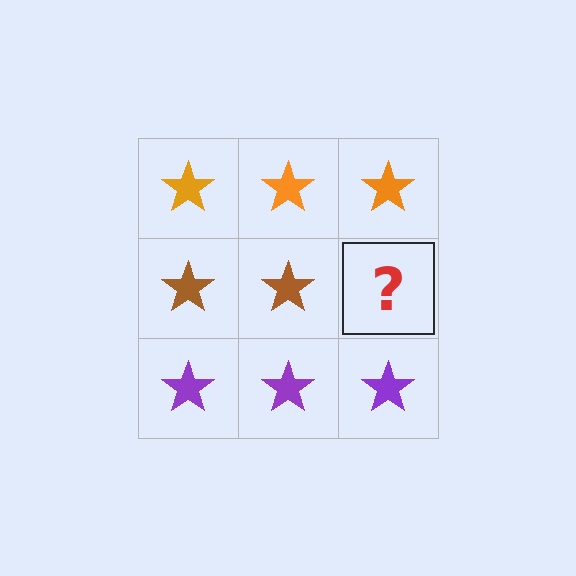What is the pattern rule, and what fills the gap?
The rule is that each row has a consistent color. The gap should be filled with a brown star.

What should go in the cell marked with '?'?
The missing cell should contain a brown star.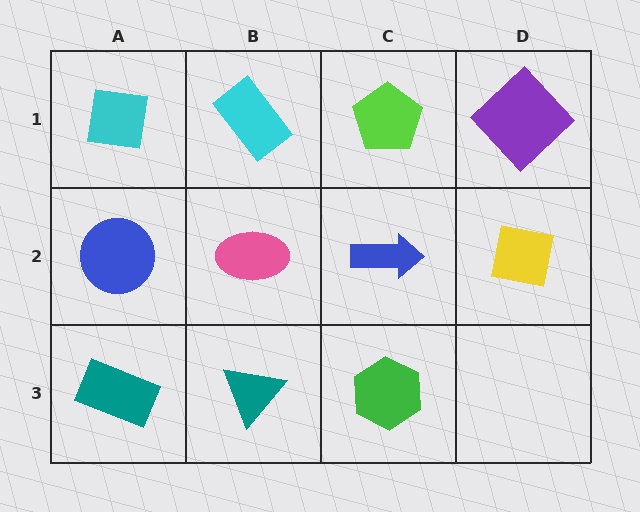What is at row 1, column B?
A cyan rectangle.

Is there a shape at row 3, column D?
No, that cell is empty.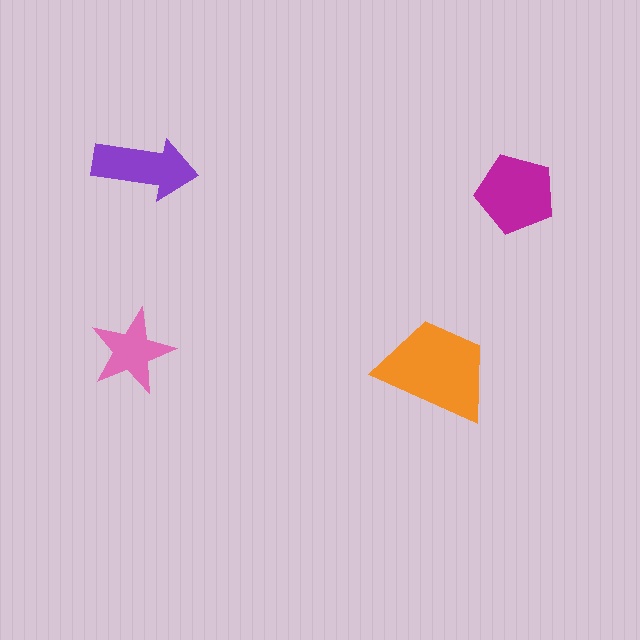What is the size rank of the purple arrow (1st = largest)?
3rd.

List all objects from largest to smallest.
The orange trapezoid, the magenta pentagon, the purple arrow, the pink star.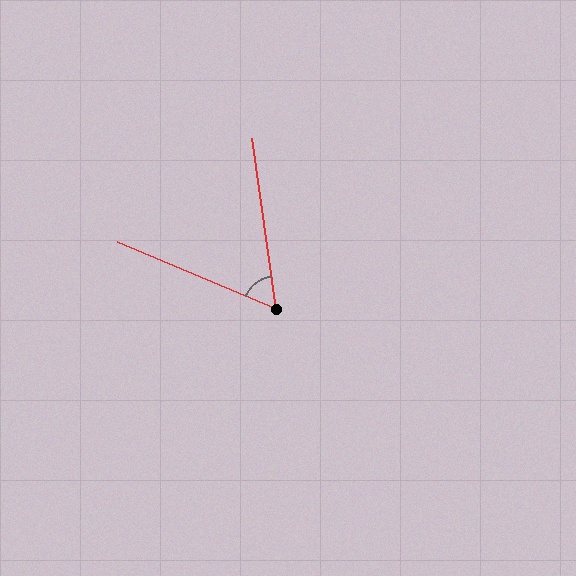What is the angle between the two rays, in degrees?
Approximately 59 degrees.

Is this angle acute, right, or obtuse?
It is acute.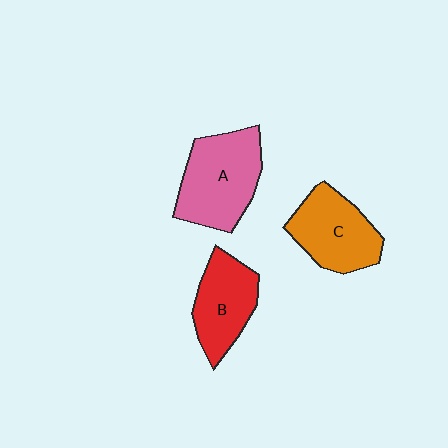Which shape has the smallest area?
Shape B (red).